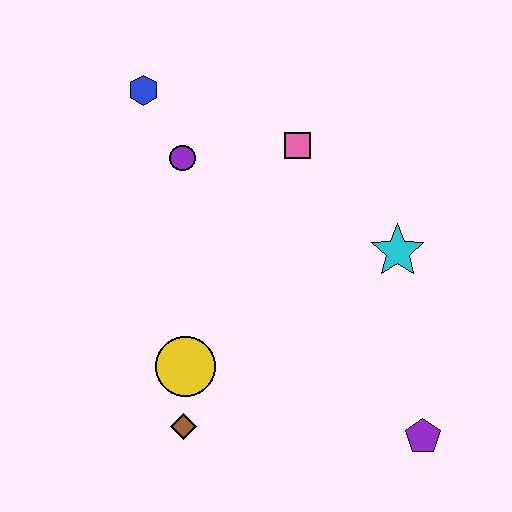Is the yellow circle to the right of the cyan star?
No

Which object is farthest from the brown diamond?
The blue hexagon is farthest from the brown diamond.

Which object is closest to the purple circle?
The blue hexagon is closest to the purple circle.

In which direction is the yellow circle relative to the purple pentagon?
The yellow circle is to the left of the purple pentagon.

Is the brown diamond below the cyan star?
Yes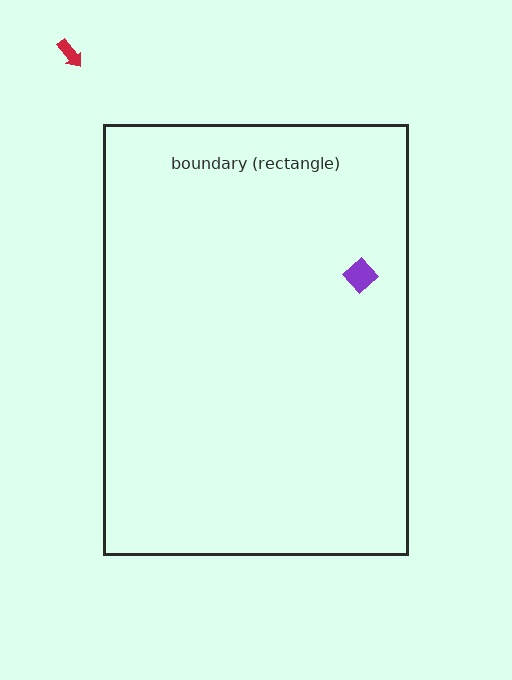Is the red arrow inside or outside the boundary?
Outside.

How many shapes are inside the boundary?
1 inside, 1 outside.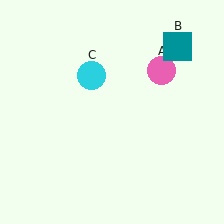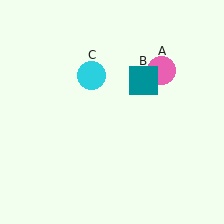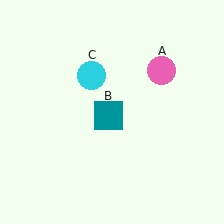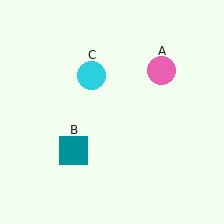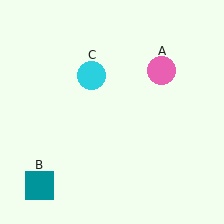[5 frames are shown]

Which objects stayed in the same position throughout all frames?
Pink circle (object A) and cyan circle (object C) remained stationary.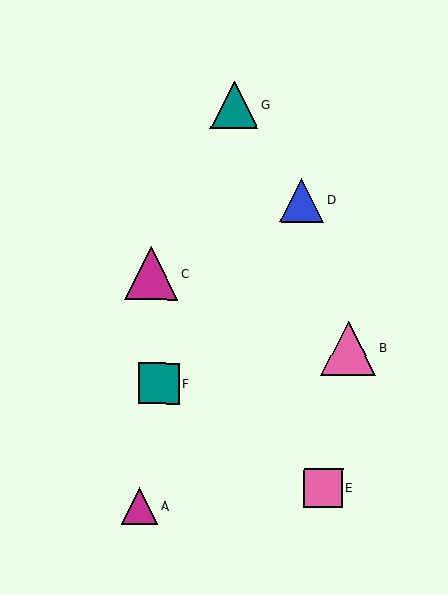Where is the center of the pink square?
The center of the pink square is at (323, 488).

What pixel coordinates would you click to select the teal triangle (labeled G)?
Click at (234, 105) to select the teal triangle G.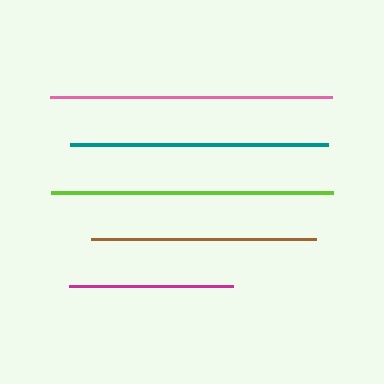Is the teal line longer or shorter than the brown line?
The teal line is longer than the brown line.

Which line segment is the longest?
The pink line is the longest at approximately 282 pixels.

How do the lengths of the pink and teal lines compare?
The pink and teal lines are approximately the same length.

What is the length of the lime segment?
The lime segment is approximately 282 pixels long.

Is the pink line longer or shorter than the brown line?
The pink line is longer than the brown line.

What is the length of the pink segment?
The pink segment is approximately 282 pixels long.